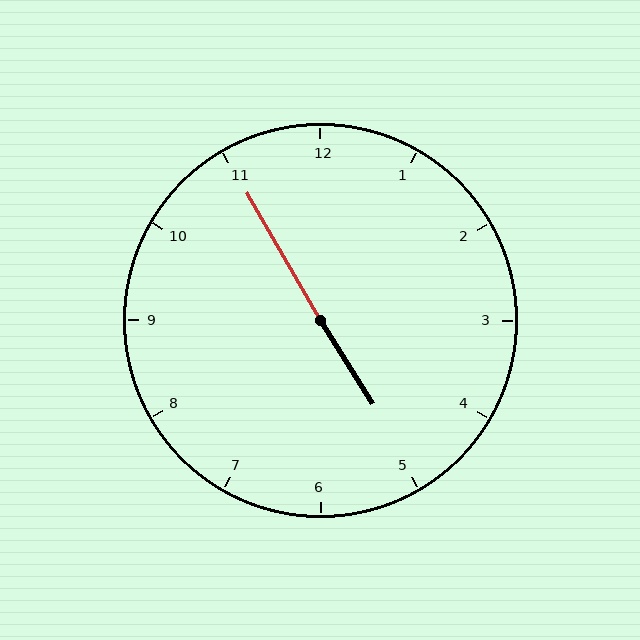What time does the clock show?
4:55.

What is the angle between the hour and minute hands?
Approximately 178 degrees.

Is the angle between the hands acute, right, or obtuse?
It is obtuse.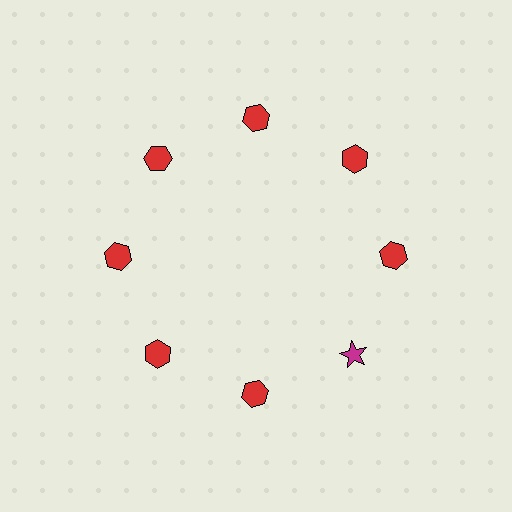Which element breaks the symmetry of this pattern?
The magenta star at roughly the 4 o'clock position breaks the symmetry. All other shapes are red hexagons.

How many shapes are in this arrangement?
There are 8 shapes arranged in a ring pattern.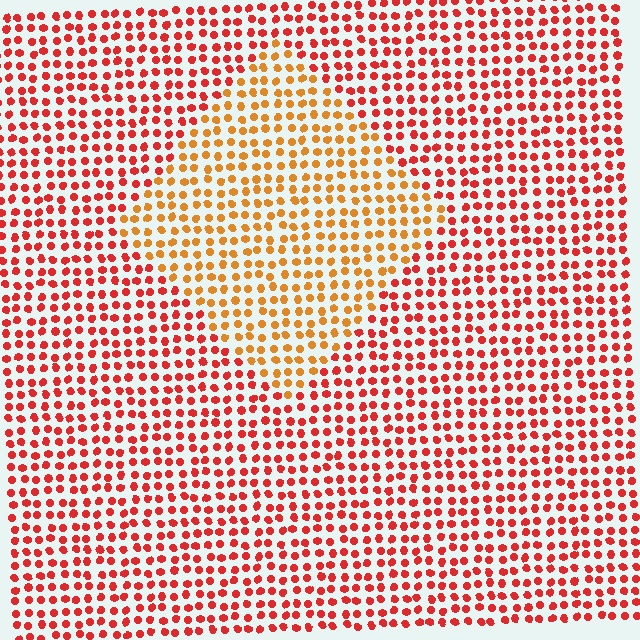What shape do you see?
I see a diamond.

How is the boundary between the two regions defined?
The boundary is defined purely by a slight shift in hue (about 34 degrees). Spacing, size, and orientation are identical on both sides.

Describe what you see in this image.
The image is filled with small red elements in a uniform arrangement. A diamond-shaped region is visible where the elements are tinted to a slightly different hue, forming a subtle color boundary.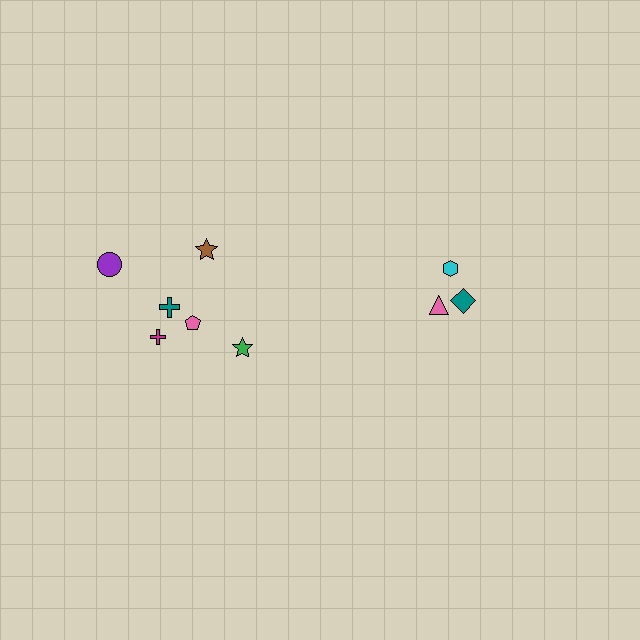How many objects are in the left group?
There are 6 objects.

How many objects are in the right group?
There are 3 objects.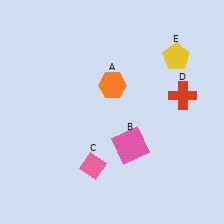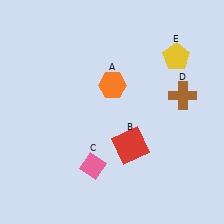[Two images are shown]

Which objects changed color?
B changed from pink to red. D changed from red to brown.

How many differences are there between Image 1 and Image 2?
There are 2 differences between the two images.